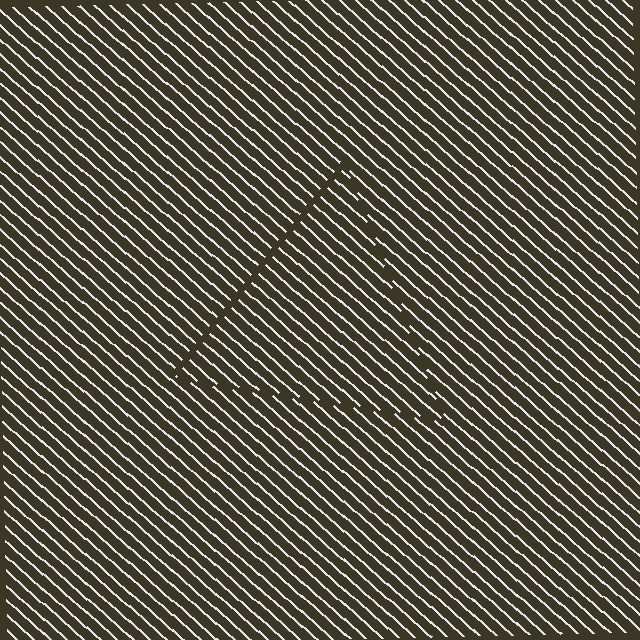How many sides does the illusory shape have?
3 sides — the line-ends trace a triangle.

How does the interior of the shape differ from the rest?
The interior of the shape contains the same grating, shifted by half a period — the contour is defined by the phase discontinuity where line-ends from the inner and outer gratings abut.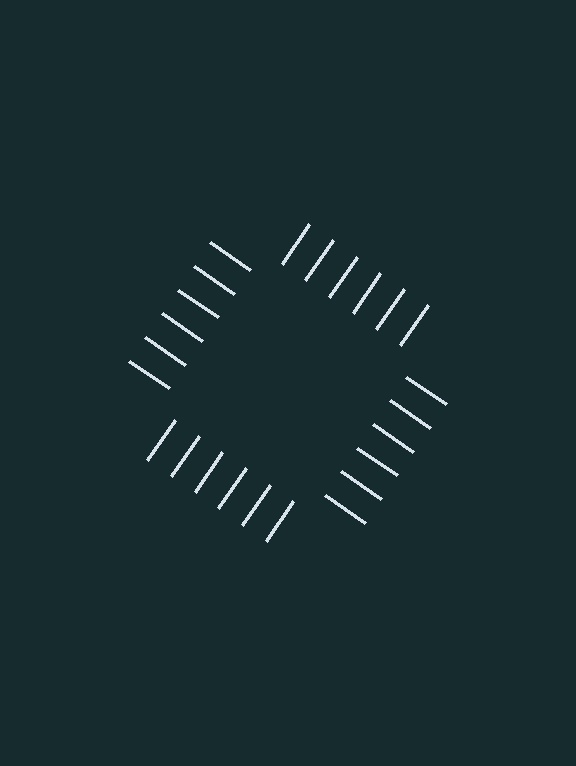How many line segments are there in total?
24 — 6 along each of the 4 edges.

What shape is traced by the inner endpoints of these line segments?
An illusory square — the line segments terminate on its edges but no continuous stroke is drawn.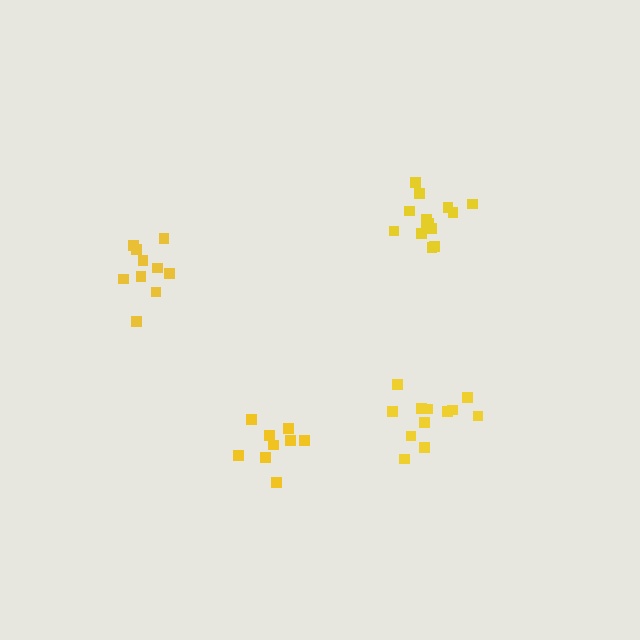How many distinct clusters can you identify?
There are 4 distinct clusters.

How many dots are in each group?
Group 1: 9 dots, Group 2: 12 dots, Group 3: 14 dots, Group 4: 11 dots (46 total).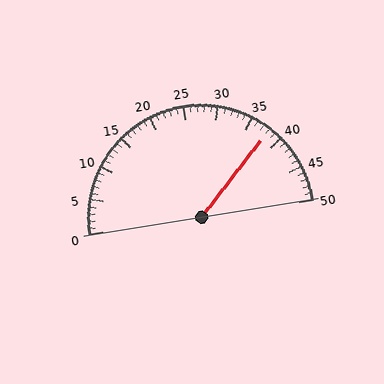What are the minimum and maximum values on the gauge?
The gauge ranges from 0 to 50.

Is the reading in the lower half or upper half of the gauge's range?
The reading is in the upper half of the range (0 to 50).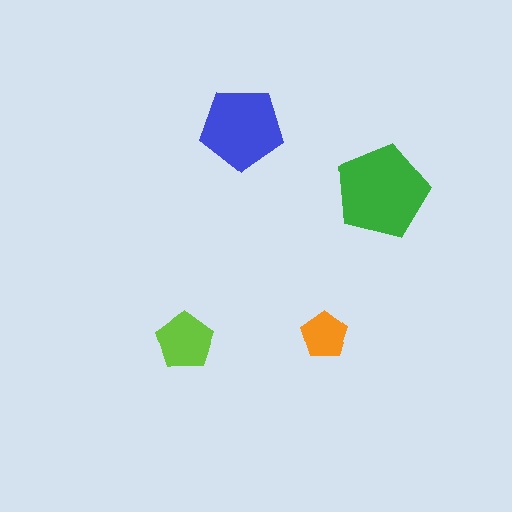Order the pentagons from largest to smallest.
the green one, the blue one, the lime one, the orange one.